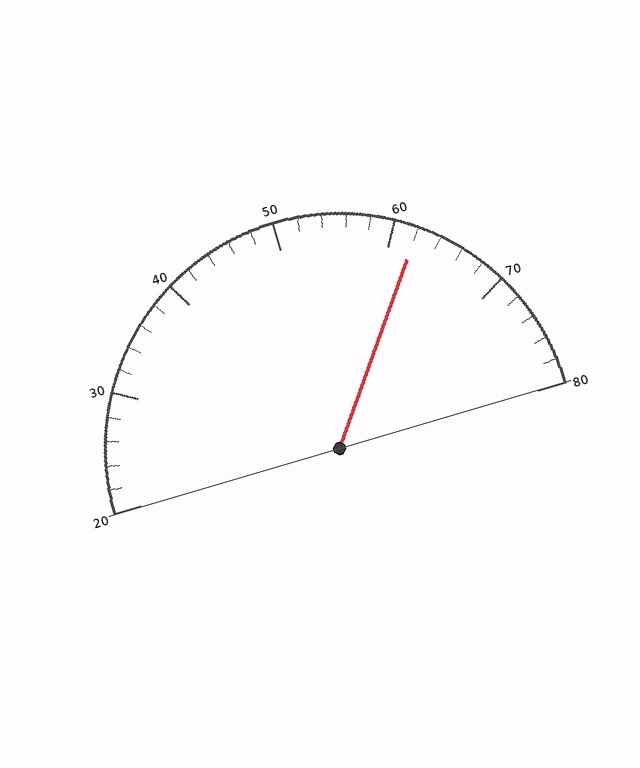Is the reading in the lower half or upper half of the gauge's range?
The reading is in the upper half of the range (20 to 80).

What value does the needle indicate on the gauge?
The needle indicates approximately 62.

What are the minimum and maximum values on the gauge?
The gauge ranges from 20 to 80.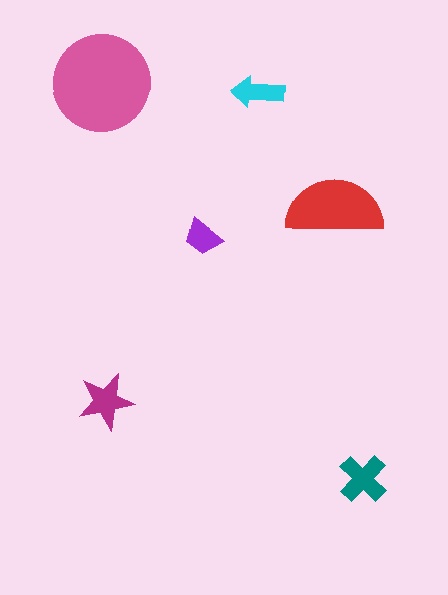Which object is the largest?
The pink circle.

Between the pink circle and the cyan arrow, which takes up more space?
The pink circle.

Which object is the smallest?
The purple trapezoid.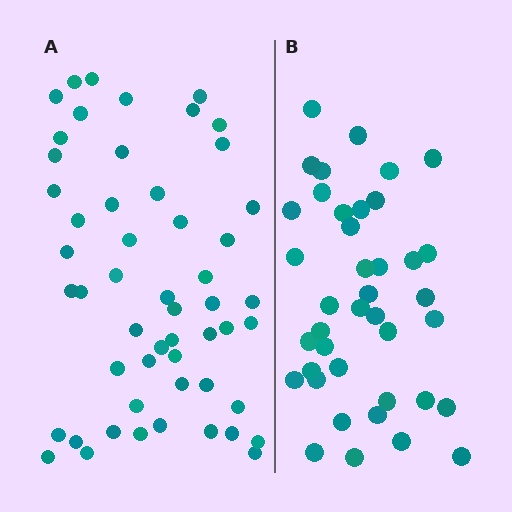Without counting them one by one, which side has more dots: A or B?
Region A (the left region) has more dots.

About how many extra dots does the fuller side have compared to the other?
Region A has approximately 15 more dots than region B.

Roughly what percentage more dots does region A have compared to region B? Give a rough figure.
About 30% more.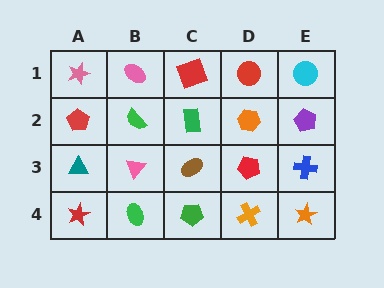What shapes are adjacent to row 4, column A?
A teal triangle (row 3, column A), a green ellipse (row 4, column B).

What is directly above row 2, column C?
A red square.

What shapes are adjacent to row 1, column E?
A purple pentagon (row 2, column E), a red circle (row 1, column D).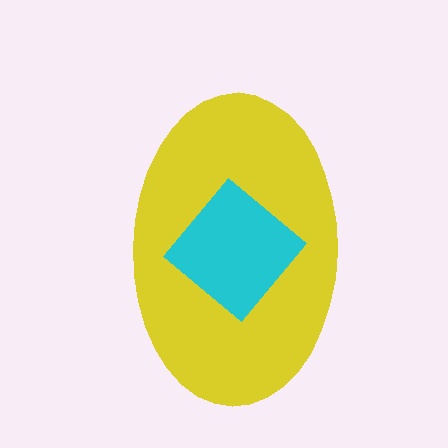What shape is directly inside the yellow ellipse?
The cyan diamond.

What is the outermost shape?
The yellow ellipse.